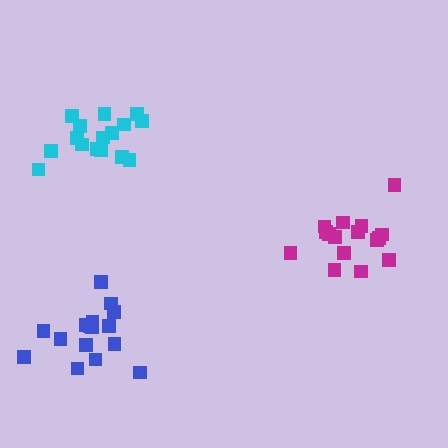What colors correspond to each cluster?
The clusters are colored: magenta, blue, cyan.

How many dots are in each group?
Group 1: 16 dots, Group 2: 16 dots, Group 3: 16 dots (48 total).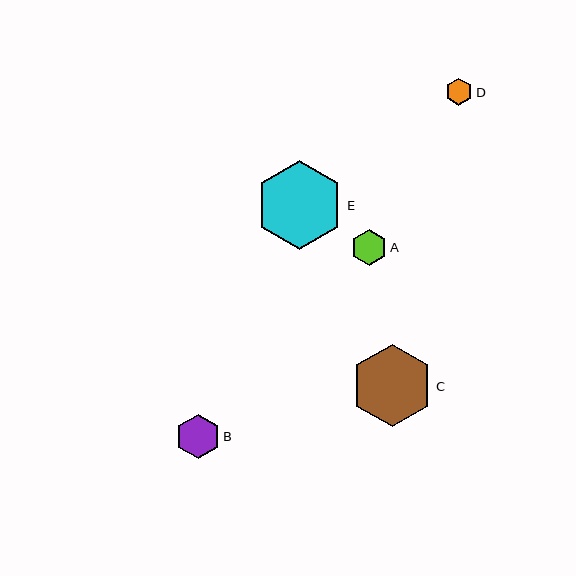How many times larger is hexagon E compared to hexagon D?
Hexagon E is approximately 3.3 times the size of hexagon D.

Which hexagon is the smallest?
Hexagon D is the smallest with a size of approximately 27 pixels.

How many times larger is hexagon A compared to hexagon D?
Hexagon A is approximately 1.3 times the size of hexagon D.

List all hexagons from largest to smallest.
From largest to smallest: E, C, B, A, D.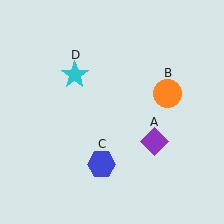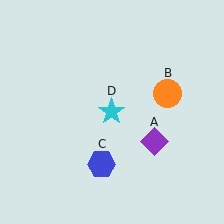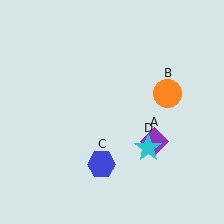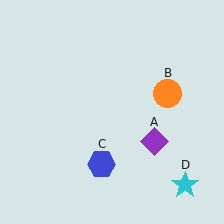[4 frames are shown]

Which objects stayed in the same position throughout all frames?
Purple diamond (object A) and orange circle (object B) and blue hexagon (object C) remained stationary.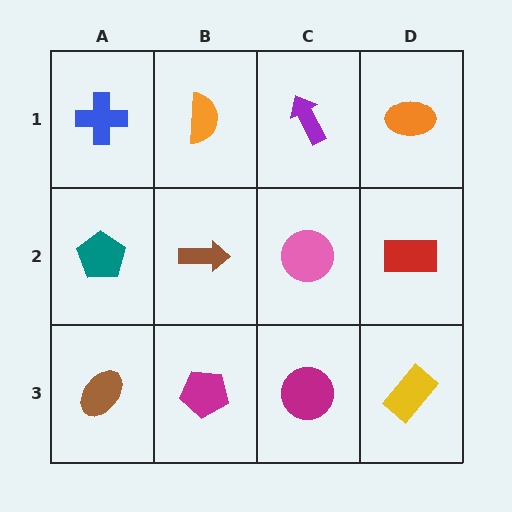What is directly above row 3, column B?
A brown arrow.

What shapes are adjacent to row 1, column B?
A brown arrow (row 2, column B), a blue cross (row 1, column A), a purple arrow (row 1, column C).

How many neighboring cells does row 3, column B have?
3.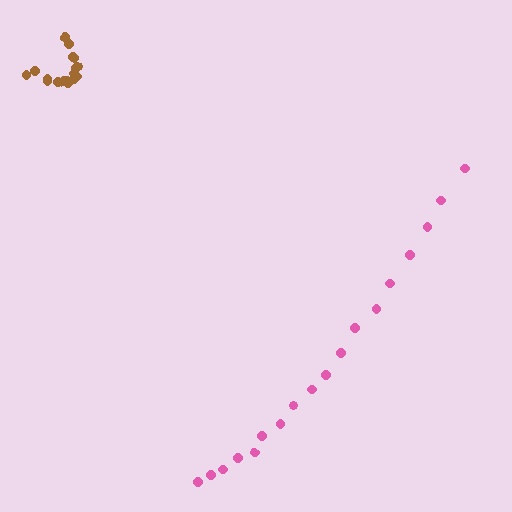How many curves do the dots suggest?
There are 2 distinct paths.